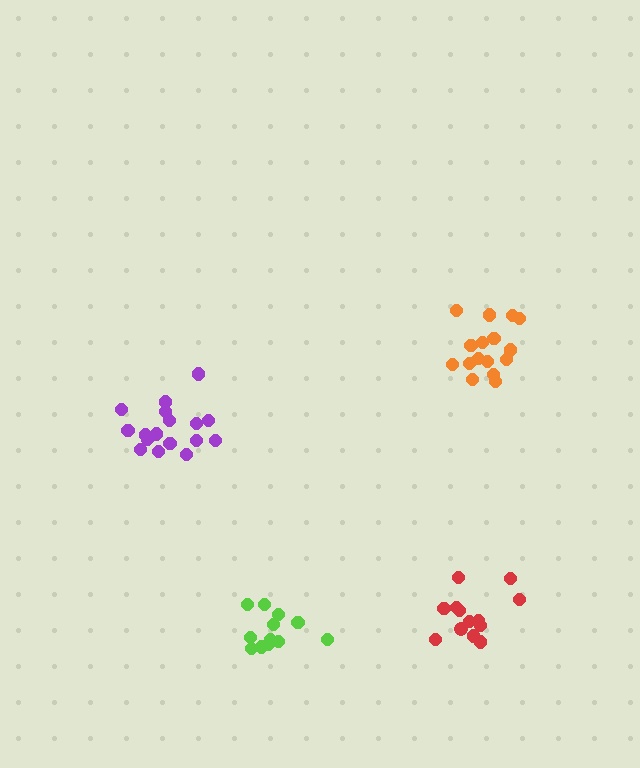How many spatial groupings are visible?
There are 4 spatial groupings.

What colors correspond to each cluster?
The clusters are colored: orange, purple, red, lime.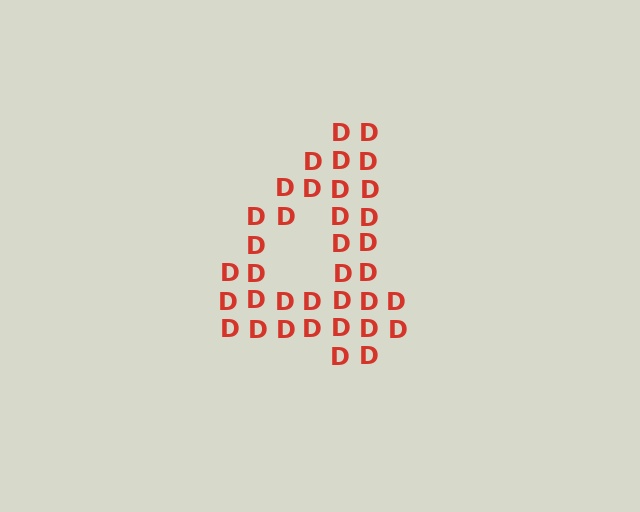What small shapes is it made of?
It is made of small letter D's.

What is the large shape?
The large shape is the digit 4.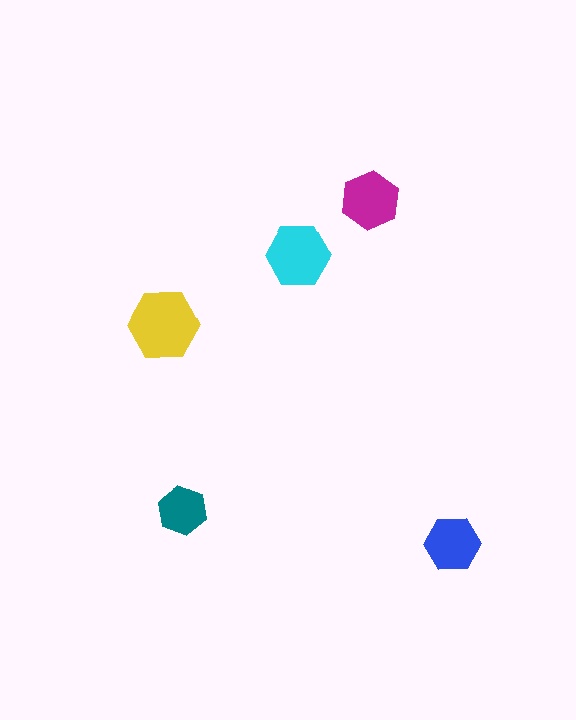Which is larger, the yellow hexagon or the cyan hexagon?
The yellow one.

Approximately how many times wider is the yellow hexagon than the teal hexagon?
About 1.5 times wider.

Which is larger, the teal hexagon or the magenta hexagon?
The magenta one.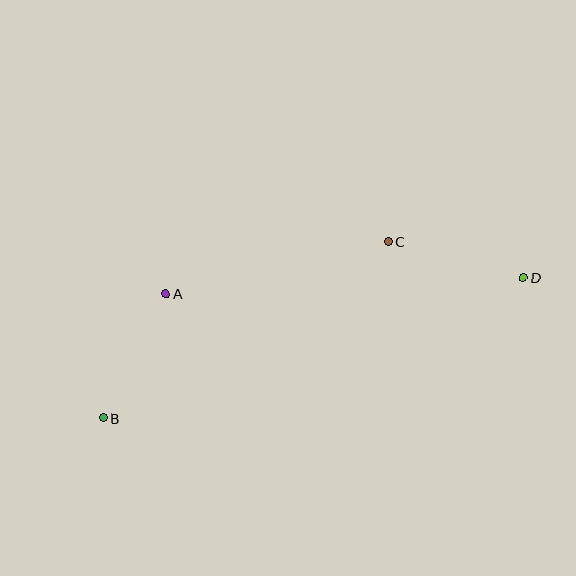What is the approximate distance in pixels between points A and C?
The distance between A and C is approximately 229 pixels.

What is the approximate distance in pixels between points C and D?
The distance between C and D is approximately 140 pixels.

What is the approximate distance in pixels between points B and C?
The distance between B and C is approximately 335 pixels.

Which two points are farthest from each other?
Points B and D are farthest from each other.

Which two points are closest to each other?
Points A and B are closest to each other.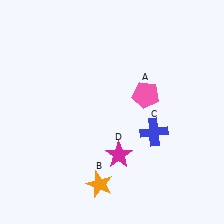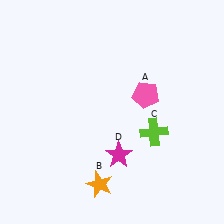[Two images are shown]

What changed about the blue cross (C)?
In Image 1, C is blue. In Image 2, it changed to lime.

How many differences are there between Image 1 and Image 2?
There is 1 difference between the two images.